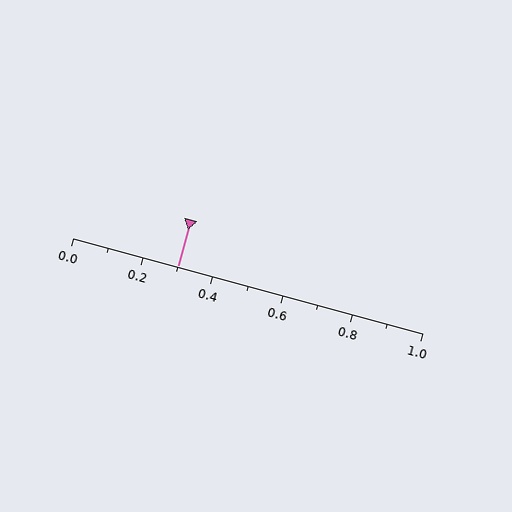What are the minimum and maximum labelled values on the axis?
The axis runs from 0.0 to 1.0.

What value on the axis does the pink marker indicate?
The marker indicates approximately 0.3.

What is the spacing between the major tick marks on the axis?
The major ticks are spaced 0.2 apart.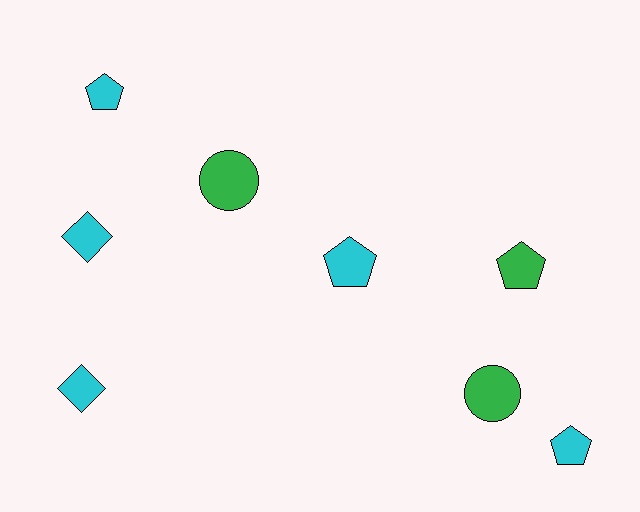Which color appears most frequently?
Cyan, with 5 objects.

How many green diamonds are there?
There are no green diamonds.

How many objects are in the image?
There are 8 objects.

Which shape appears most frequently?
Pentagon, with 4 objects.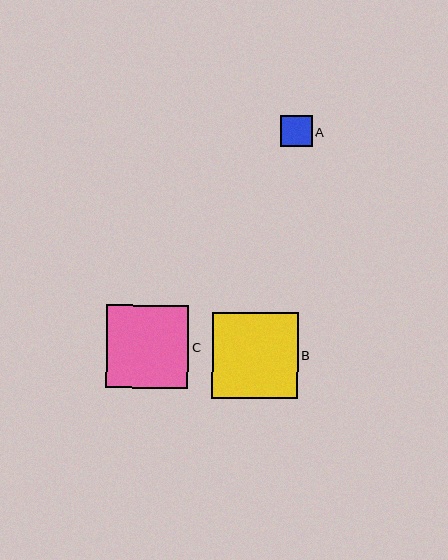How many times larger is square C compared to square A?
Square C is approximately 2.6 times the size of square A.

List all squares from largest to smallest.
From largest to smallest: B, C, A.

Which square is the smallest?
Square A is the smallest with a size of approximately 32 pixels.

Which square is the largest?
Square B is the largest with a size of approximately 86 pixels.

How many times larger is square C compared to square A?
Square C is approximately 2.6 times the size of square A.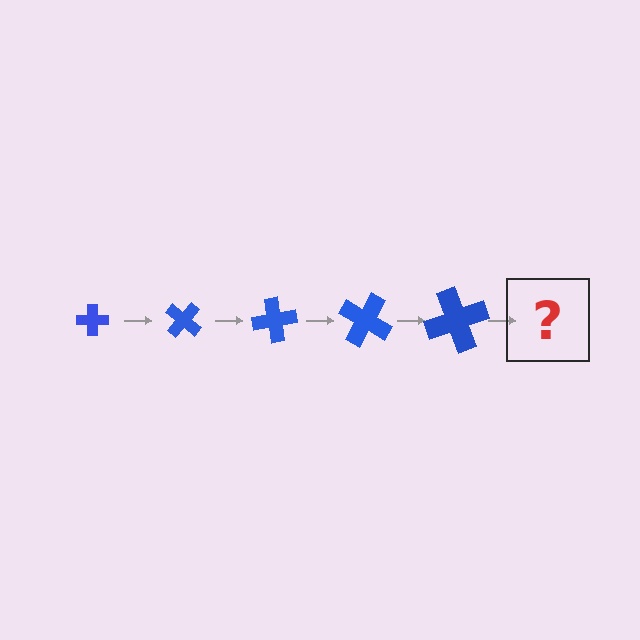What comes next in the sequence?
The next element should be a cross, larger than the previous one and rotated 200 degrees from the start.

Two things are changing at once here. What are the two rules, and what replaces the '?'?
The two rules are that the cross grows larger each step and it rotates 40 degrees each step. The '?' should be a cross, larger than the previous one and rotated 200 degrees from the start.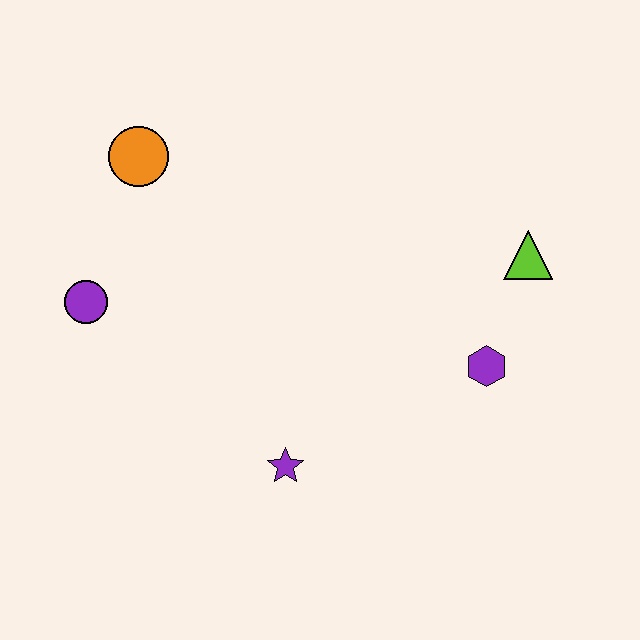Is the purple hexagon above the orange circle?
No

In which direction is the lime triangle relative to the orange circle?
The lime triangle is to the right of the orange circle.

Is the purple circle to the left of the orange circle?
Yes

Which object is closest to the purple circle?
The orange circle is closest to the purple circle.